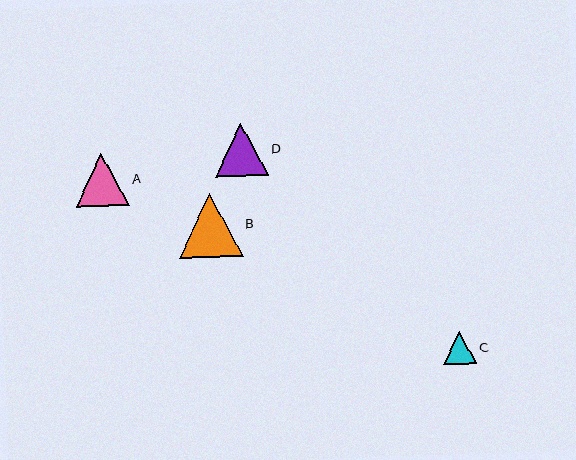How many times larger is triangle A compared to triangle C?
Triangle A is approximately 1.6 times the size of triangle C.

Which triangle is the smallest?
Triangle C is the smallest with a size of approximately 33 pixels.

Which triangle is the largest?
Triangle B is the largest with a size of approximately 64 pixels.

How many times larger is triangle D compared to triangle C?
Triangle D is approximately 1.6 times the size of triangle C.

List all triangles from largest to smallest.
From largest to smallest: B, A, D, C.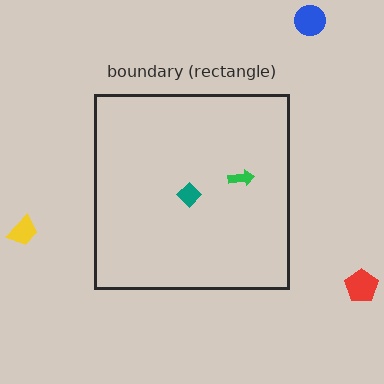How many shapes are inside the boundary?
2 inside, 3 outside.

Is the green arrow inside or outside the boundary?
Inside.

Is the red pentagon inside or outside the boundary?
Outside.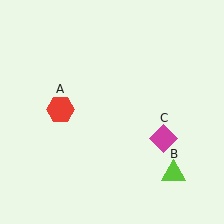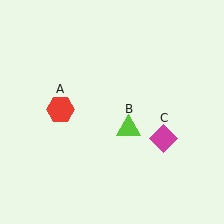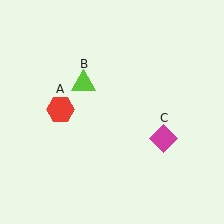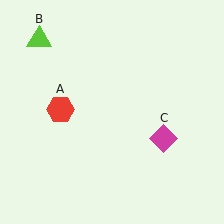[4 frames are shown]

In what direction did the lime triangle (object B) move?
The lime triangle (object B) moved up and to the left.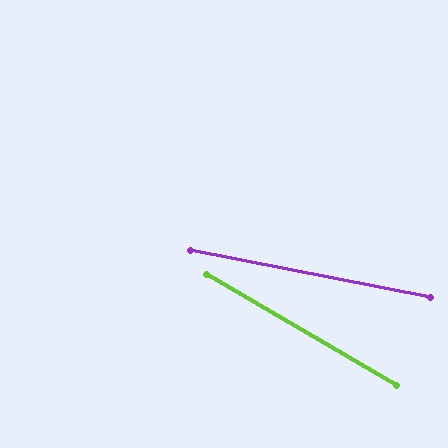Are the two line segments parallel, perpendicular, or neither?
Neither parallel nor perpendicular — they differ by about 19°.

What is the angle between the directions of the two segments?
Approximately 19 degrees.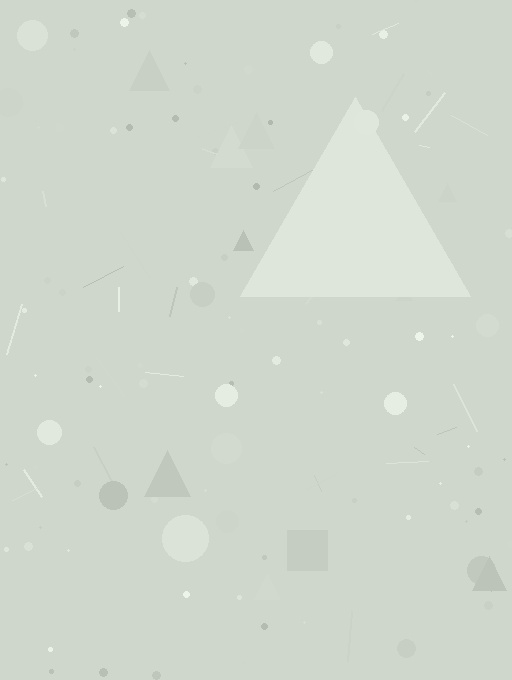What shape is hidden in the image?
A triangle is hidden in the image.